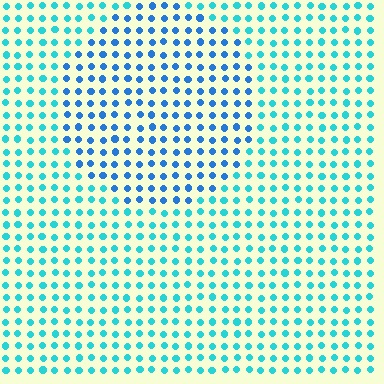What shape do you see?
I see a circle.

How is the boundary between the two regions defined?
The boundary is defined purely by a slight shift in hue (about 31 degrees). Spacing, size, and orientation are identical on both sides.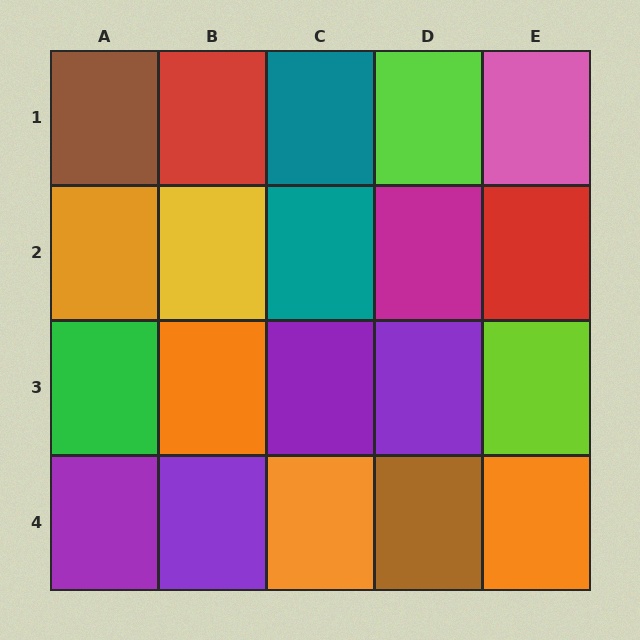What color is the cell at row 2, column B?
Yellow.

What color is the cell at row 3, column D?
Purple.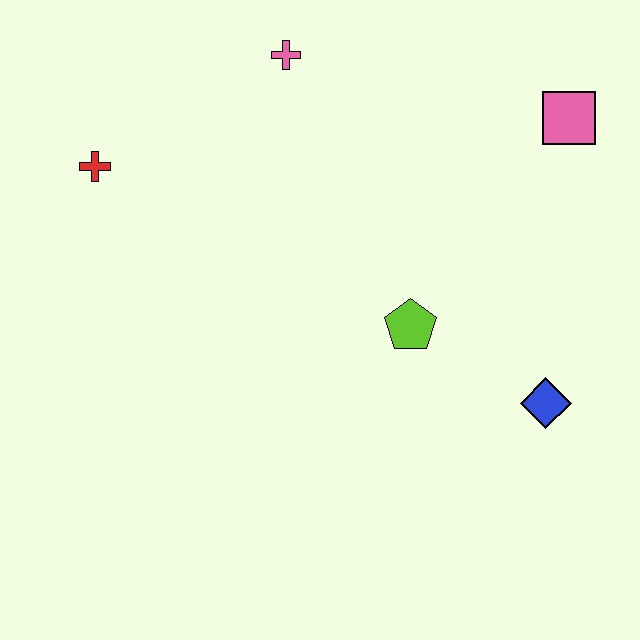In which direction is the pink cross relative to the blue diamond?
The pink cross is above the blue diamond.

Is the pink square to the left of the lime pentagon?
No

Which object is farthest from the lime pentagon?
The red cross is farthest from the lime pentagon.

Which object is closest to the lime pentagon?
The blue diamond is closest to the lime pentagon.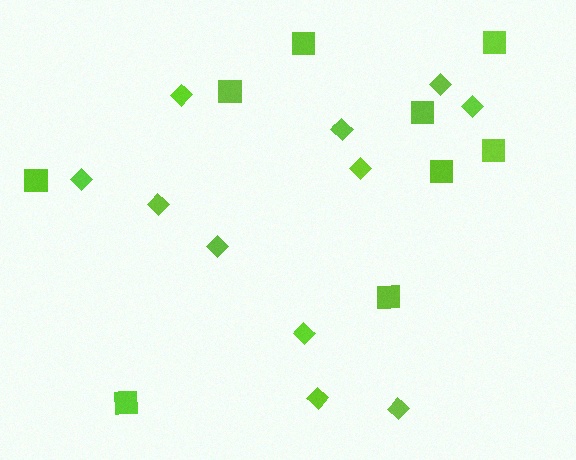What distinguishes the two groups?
There are 2 groups: one group of squares (9) and one group of diamonds (11).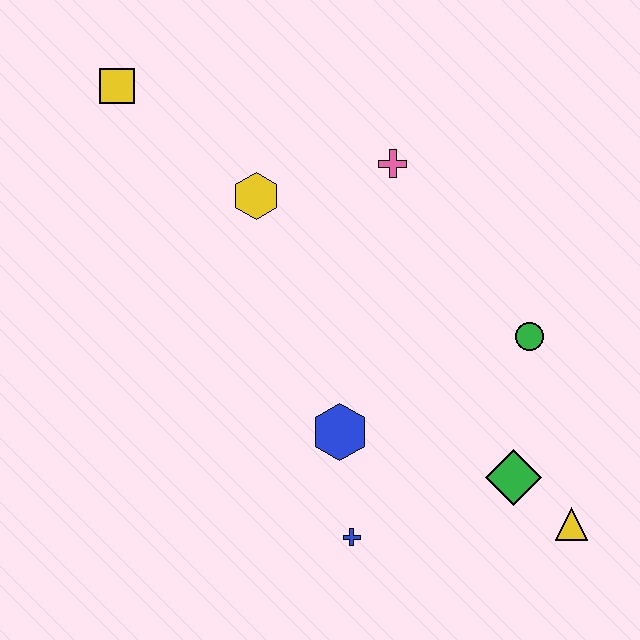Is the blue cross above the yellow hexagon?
No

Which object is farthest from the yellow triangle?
The yellow square is farthest from the yellow triangle.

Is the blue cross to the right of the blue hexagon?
Yes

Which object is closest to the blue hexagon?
The blue cross is closest to the blue hexagon.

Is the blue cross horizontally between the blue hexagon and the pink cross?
Yes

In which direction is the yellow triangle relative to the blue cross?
The yellow triangle is to the right of the blue cross.